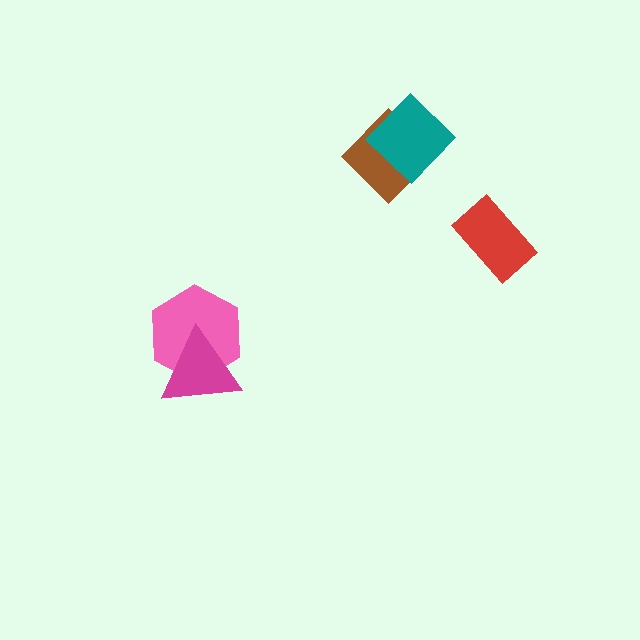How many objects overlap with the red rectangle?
0 objects overlap with the red rectangle.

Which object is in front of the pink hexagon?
The magenta triangle is in front of the pink hexagon.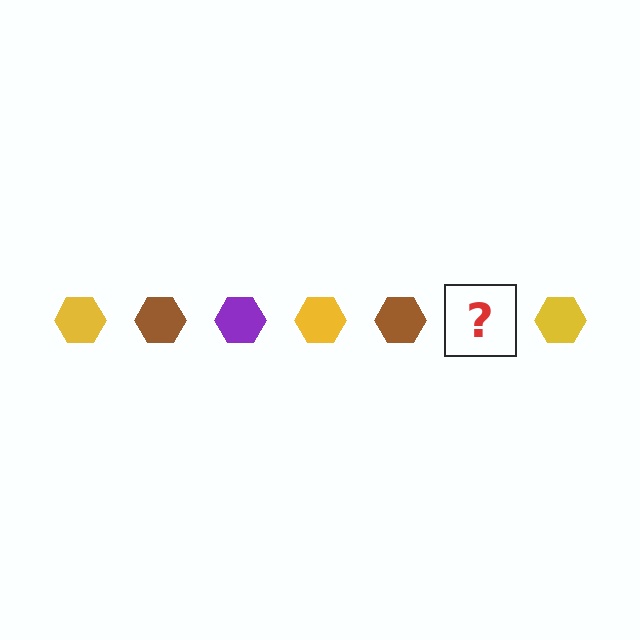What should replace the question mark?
The question mark should be replaced with a purple hexagon.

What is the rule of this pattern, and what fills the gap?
The rule is that the pattern cycles through yellow, brown, purple hexagons. The gap should be filled with a purple hexagon.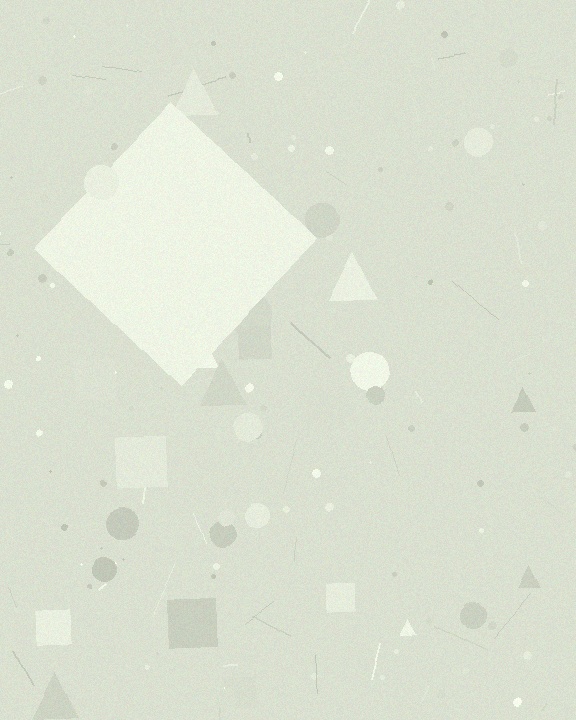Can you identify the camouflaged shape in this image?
The camouflaged shape is a diamond.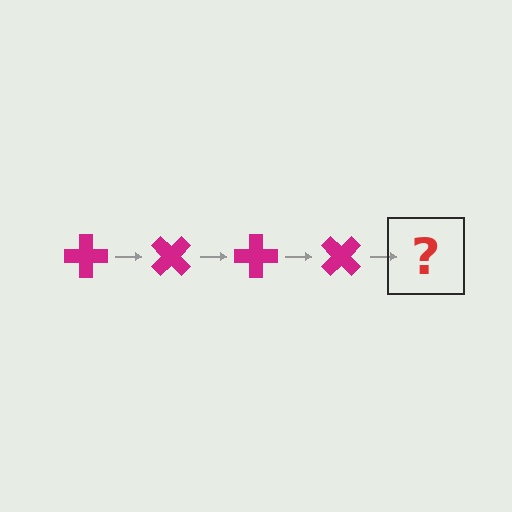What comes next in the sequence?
The next element should be a magenta cross rotated 180 degrees.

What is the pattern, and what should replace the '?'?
The pattern is that the cross rotates 45 degrees each step. The '?' should be a magenta cross rotated 180 degrees.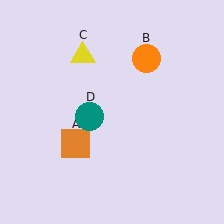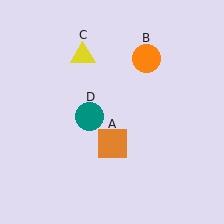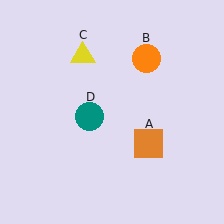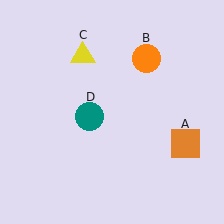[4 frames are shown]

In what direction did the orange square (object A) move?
The orange square (object A) moved right.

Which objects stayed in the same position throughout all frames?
Orange circle (object B) and yellow triangle (object C) and teal circle (object D) remained stationary.